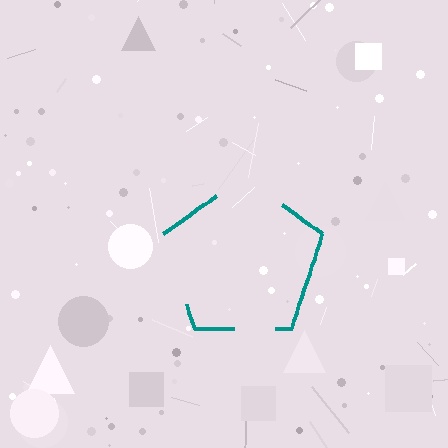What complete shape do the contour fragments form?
The contour fragments form a pentagon.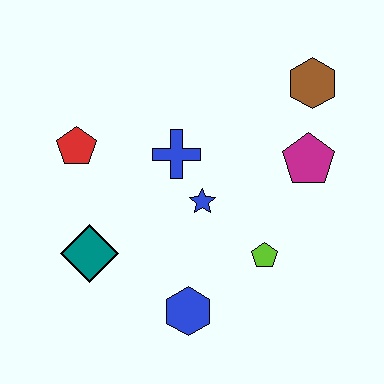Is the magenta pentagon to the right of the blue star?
Yes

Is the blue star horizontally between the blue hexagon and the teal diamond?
No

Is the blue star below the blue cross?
Yes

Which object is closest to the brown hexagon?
The magenta pentagon is closest to the brown hexagon.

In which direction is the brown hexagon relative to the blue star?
The brown hexagon is above the blue star.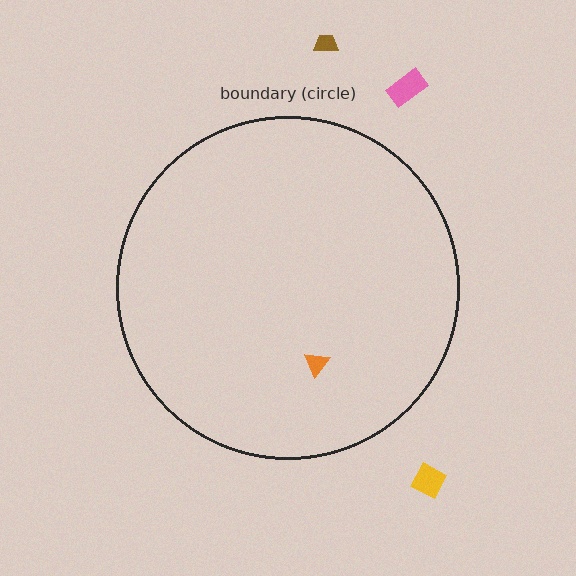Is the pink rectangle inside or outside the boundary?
Outside.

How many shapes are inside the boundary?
1 inside, 3 outside.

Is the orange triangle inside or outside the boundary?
Inside.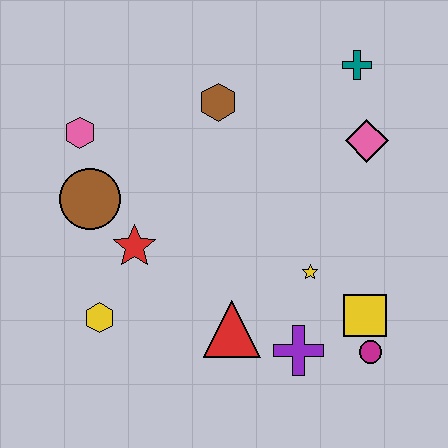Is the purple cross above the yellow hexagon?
No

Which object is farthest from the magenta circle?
The pink hexagon is farthest from the magenta circle.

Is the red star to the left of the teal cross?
Yes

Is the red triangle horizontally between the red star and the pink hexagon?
No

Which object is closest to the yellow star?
The yellow square is closest to the yellow star.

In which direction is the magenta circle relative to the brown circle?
The magenta circle is to the right of the brown circle.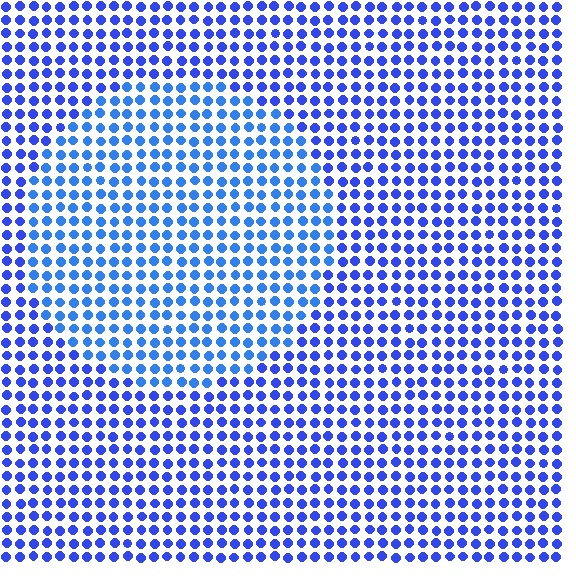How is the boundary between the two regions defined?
The boundary is defined purely by a slight shift in hue (about 19 degrees). Spacing, size, and orientation are identical on both sides.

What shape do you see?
I see a circle.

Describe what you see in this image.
The image is filled with small blue elements in a uniform arrangement. A circle-shaped region is visible where the elements are tinted to a slightly different hue, forming a subtle color boundary.